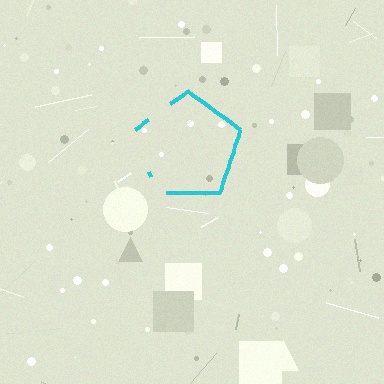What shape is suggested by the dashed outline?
The dashed outline suggests a pentagon.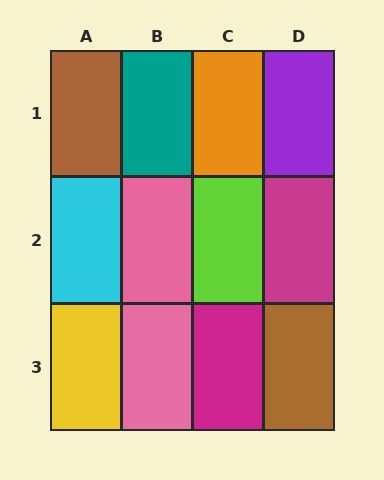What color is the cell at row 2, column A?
Cyan.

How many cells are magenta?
2 cells are magenta.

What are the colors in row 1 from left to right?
Brown, teal, orange, purple.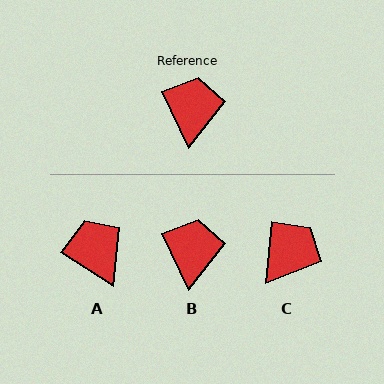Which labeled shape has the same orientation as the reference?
B.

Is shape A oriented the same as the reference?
No, it is off by about 32 degrees.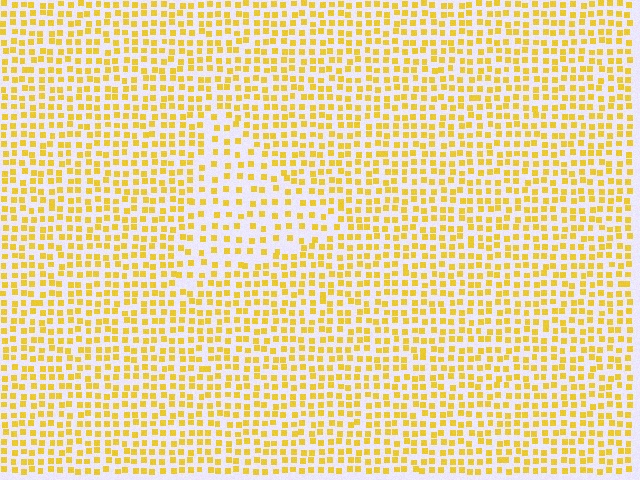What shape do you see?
I see a triangle.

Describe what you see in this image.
The image contains small yellow elements arranged at two different densities. A triangle-shaped region is visible where the elements are less densely packed than the surrounding area.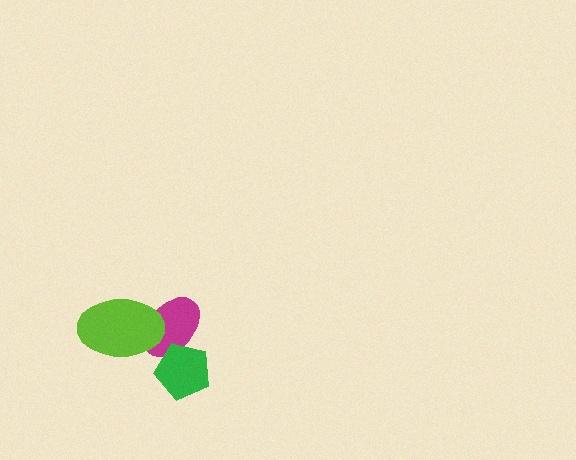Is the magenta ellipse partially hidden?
Yes, it is partially covered by another shape.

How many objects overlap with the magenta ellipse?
2 objects overlap with the magenta ellipse.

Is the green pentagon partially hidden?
No, no other shape covers it.